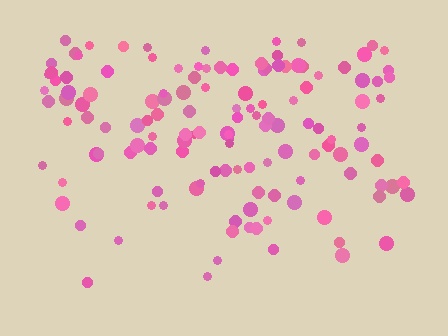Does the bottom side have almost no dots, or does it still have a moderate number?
Still a moderate number, just noticeably fewer than the top.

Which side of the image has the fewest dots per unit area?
The bottom.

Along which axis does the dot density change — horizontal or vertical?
Vertical.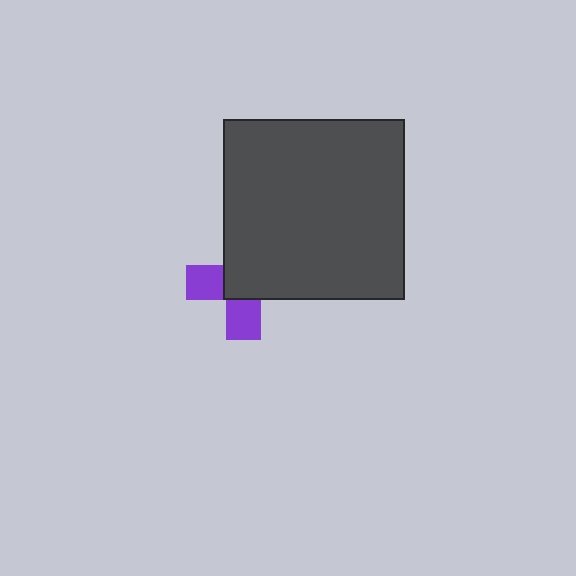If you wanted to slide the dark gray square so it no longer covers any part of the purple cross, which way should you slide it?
Slide it toward the upper-right — that is the most direct way to separate the two shapes.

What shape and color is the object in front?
The object in front is a dark gray square.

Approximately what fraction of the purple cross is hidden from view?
Roughly 60% of the purple cross is hidden behind the dark gray square.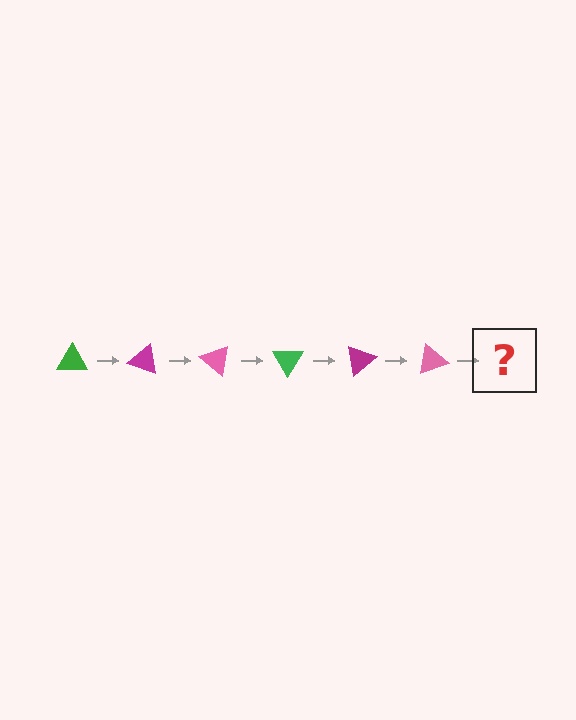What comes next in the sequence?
The next element should be a green triangle, rotated 120 degrees from the start.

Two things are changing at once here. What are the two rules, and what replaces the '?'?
The two rules are that it rotates 20 degrees each step and the color cycles through green, magenta, and pink. The '?' should be a green triangle, rotated 120 degrees from the start.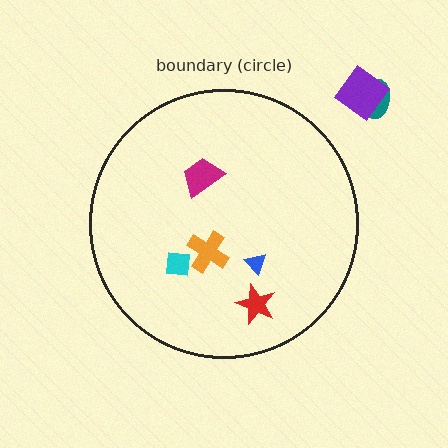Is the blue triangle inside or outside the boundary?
Inside.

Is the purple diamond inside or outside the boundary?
Outside.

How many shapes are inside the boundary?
5 inside, 2 outside.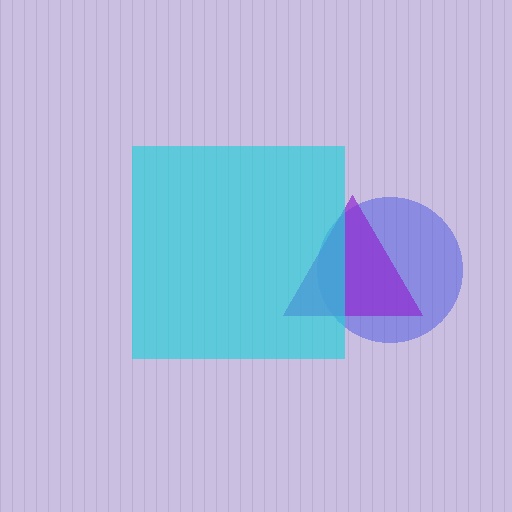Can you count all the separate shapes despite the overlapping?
Yes, there are 3 separate shapes.